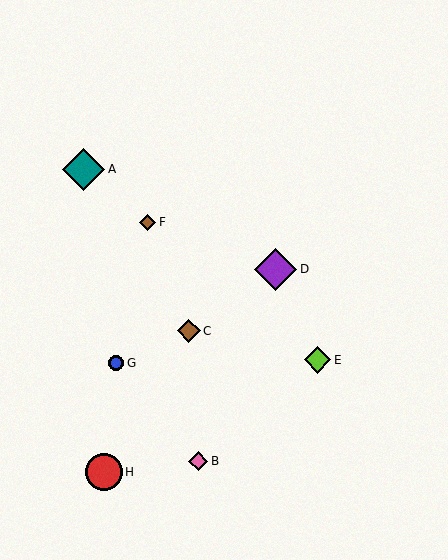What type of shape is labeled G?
Shape G is a blue circle.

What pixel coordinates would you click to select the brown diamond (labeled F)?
Click at (148, 222) to select the brown diamond F.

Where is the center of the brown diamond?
The center of the brown diamond is at (189, 331).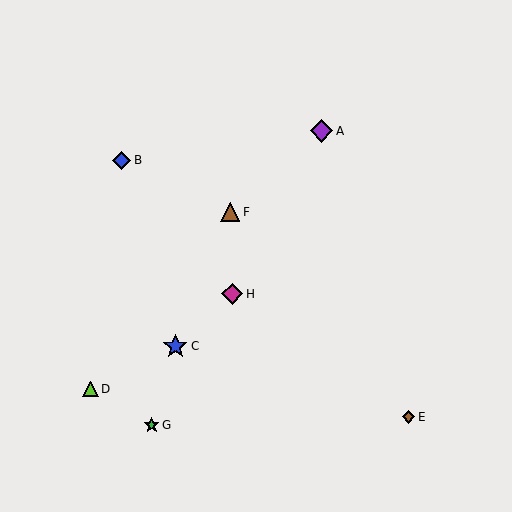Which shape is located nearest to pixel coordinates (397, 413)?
The brown diamond (labeled E) at (409, 417) is nearest to that location.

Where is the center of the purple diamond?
The center of the purple diamond is at (322, 131).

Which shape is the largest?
The blue star (labeled C) is the largest.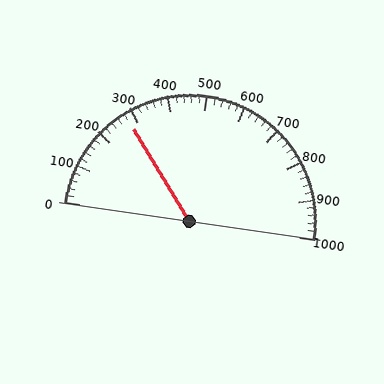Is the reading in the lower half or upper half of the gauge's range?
The reading is in the lower half of the range (0 to 1000).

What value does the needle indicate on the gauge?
The needle indicates approximately 280.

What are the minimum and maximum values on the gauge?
The gauge ranges from 0 to 1000.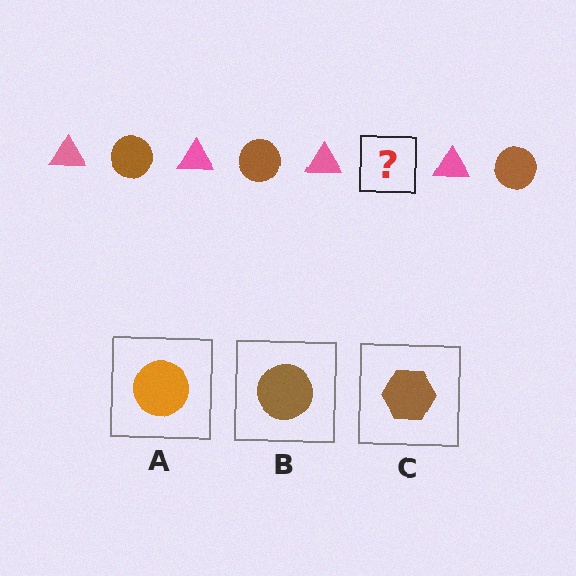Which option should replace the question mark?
Option B.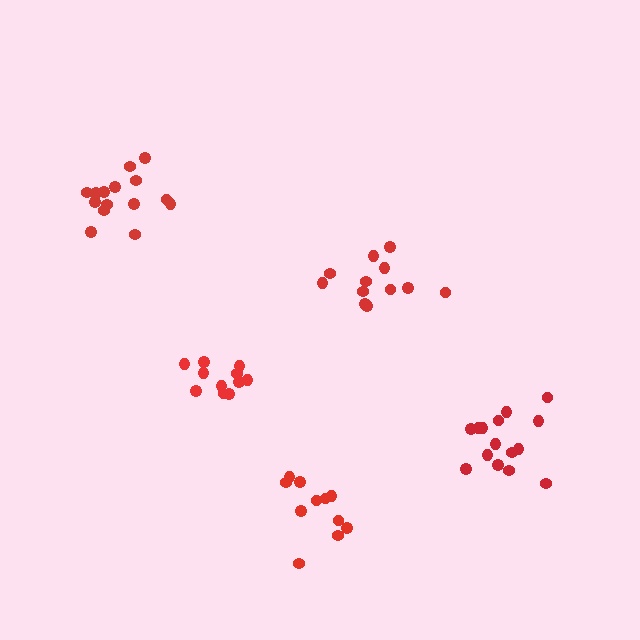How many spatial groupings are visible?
There are 5 spatial groupings.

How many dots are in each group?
Group 1: 12 dots, Group 2: 11 dots, Group 3: 15 dots, Group 4: 11 dots, Group 5: 15 dots (64 total).